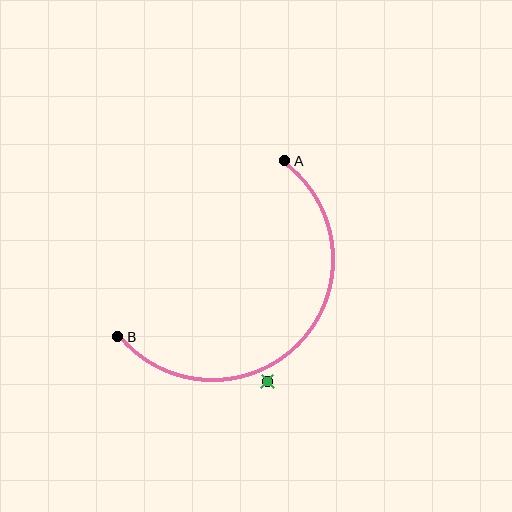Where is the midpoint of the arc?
The arc midpoint is the point on the curve farthest from the straight line joining A and B. It sits below and to the right of that line.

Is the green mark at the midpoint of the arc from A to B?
No — the green mark does not lie on the arc at all. It sits slightly outside the curve.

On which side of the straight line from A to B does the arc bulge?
The arc bulges below and to the right of the straight line connecting A and B.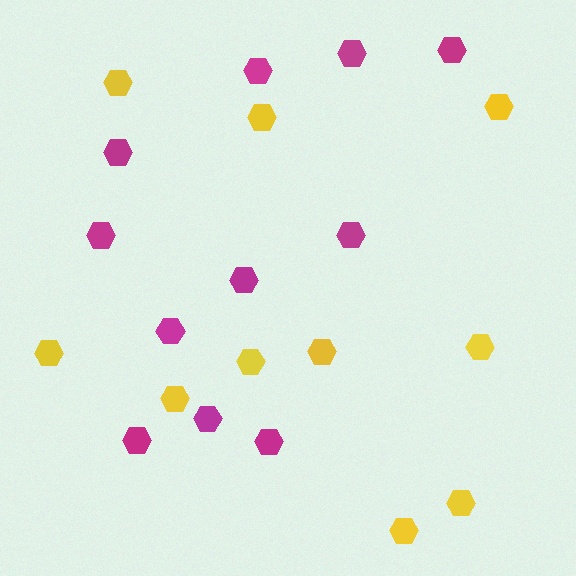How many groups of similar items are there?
There are 2 groups: one group of yellow hexagons (10) and one group of magenta hexagons (11).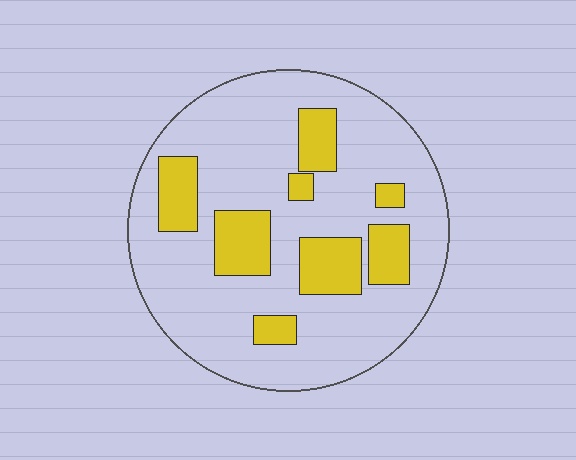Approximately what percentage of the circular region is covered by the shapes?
Approximately 20%.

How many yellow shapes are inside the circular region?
8.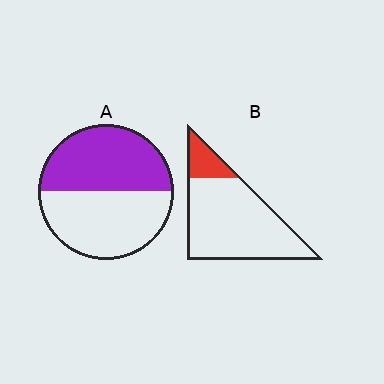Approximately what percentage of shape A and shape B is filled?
A is approximately 50% and B is approximately 15%.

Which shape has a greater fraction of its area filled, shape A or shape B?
Shape A.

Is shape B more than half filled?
No.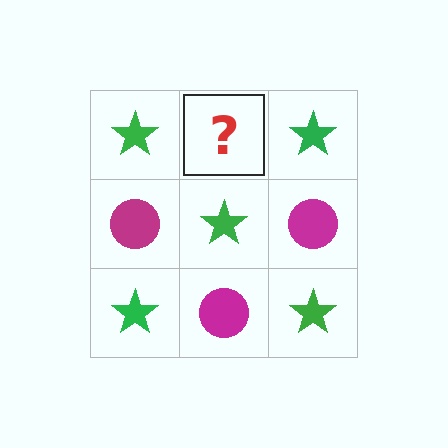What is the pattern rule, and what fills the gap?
The rule is that it alternates green star and magenta circle in a checkerboard pattern. The gap should be filled with a magenta circle.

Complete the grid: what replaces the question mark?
The question mark should be replaced with a magenta circle.